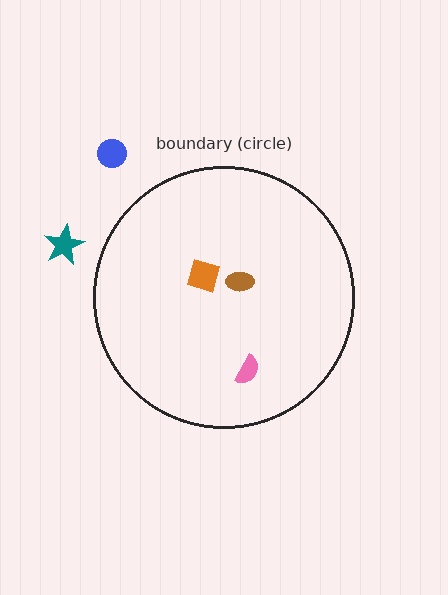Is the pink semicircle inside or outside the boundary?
Inside.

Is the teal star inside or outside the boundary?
Outside.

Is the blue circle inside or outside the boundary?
Outside.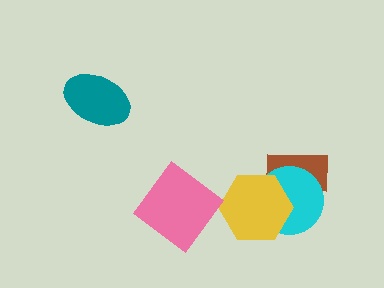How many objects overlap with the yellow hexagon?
2 objects overlap with the yellow hexagon.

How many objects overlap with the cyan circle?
2 objects overlap with the cyan circle.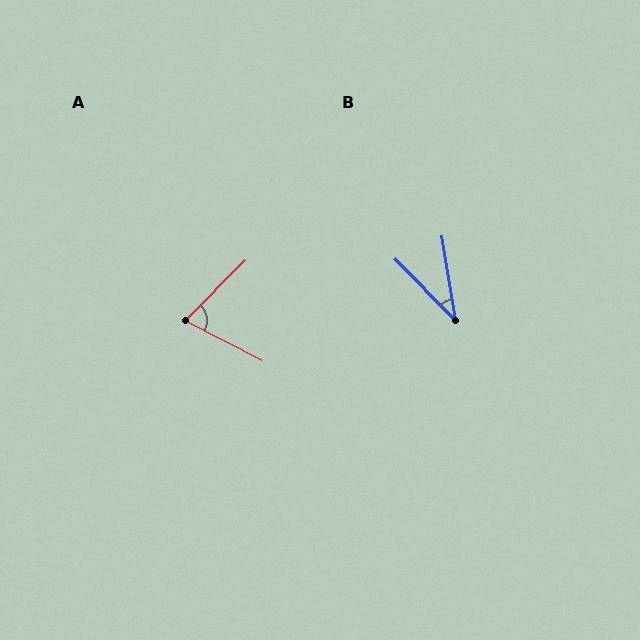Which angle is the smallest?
B, at approximately 36 degrees.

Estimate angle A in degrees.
Approximately 72 degrees.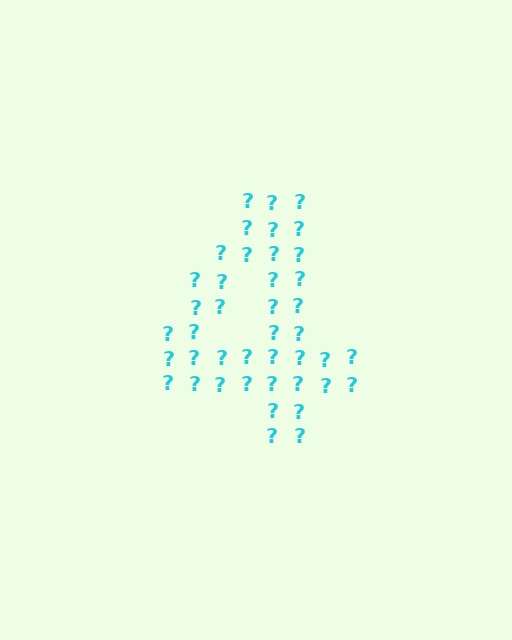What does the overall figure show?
The overall figure shows the digit 4.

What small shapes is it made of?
It is made of small question marks.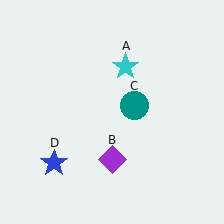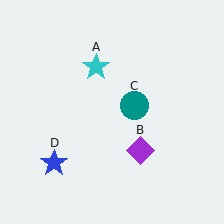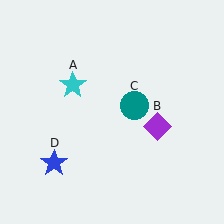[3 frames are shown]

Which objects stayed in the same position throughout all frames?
Teal circle (object C) and blue star (object D) remained stationary.